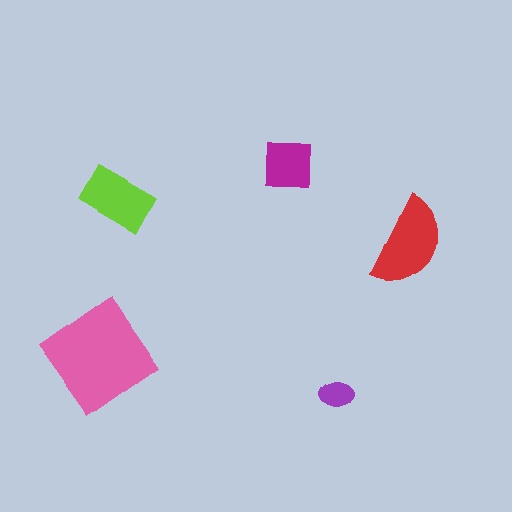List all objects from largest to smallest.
The pink diamond, the red semicircle, the lime rectangle, the magenta square, the purple ellipse.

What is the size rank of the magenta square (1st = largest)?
4th.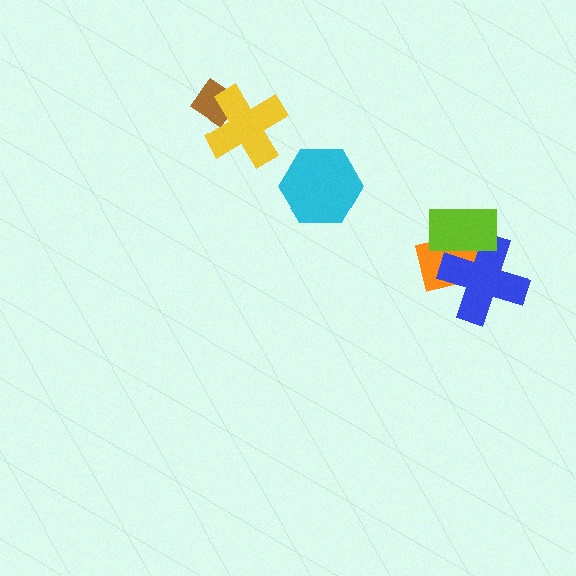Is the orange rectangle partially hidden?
Yes, it is partially covered by another shape.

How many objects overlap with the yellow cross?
1 object overlaps with the yellow cross.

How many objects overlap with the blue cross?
2 objects overlap with the blue cross.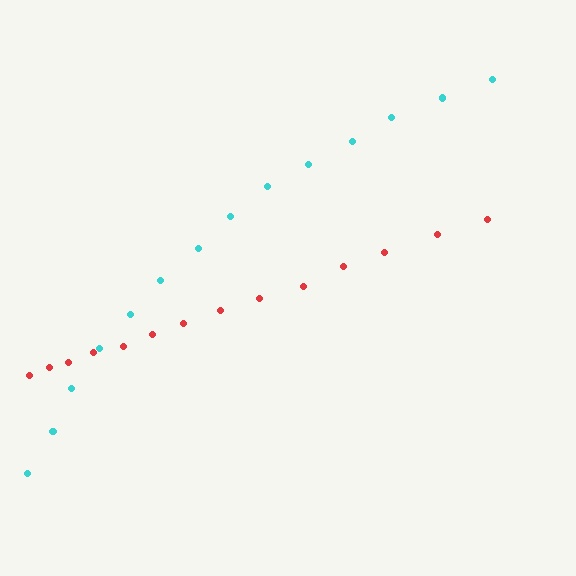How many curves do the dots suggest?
There are 2 distinct paths.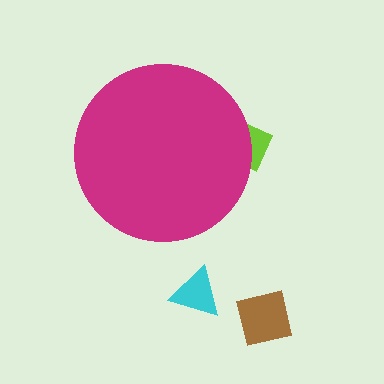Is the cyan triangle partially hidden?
No, the cyan triangle is fully visible.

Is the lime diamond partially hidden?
Yes, the lime diamond is partially hidden behind the magenta circle.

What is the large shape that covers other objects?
A magenta circle.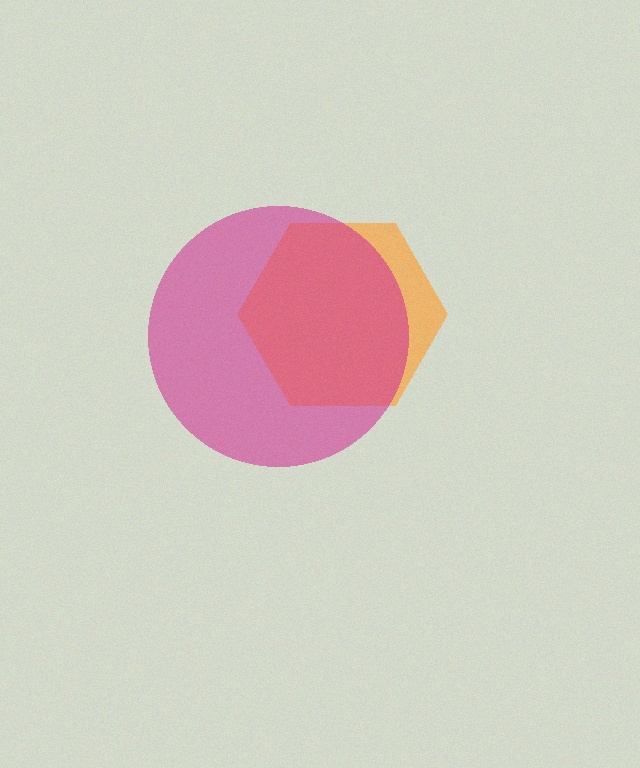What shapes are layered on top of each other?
The layered shapes are: an orange hexagon, a magenta circle.